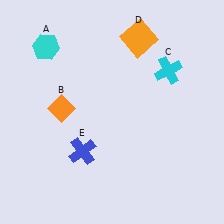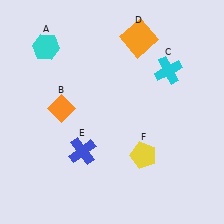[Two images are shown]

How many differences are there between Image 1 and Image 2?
There is 1 difference between the two images.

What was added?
A yellow pentagon (F) was added in Image 2.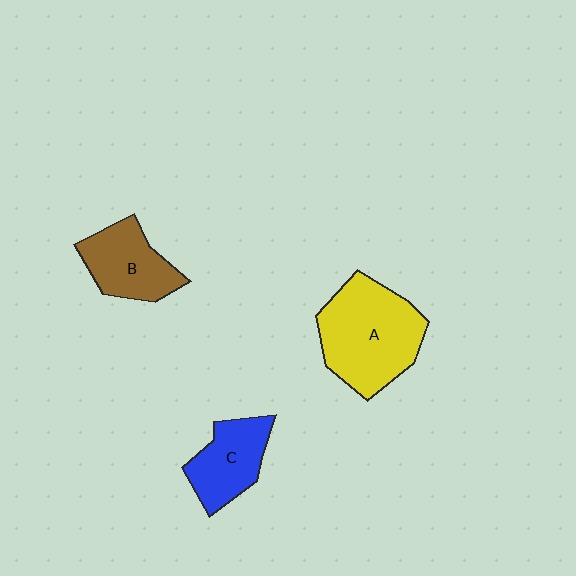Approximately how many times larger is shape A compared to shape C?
Approximately 1.7 times.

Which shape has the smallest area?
Shape C (blue).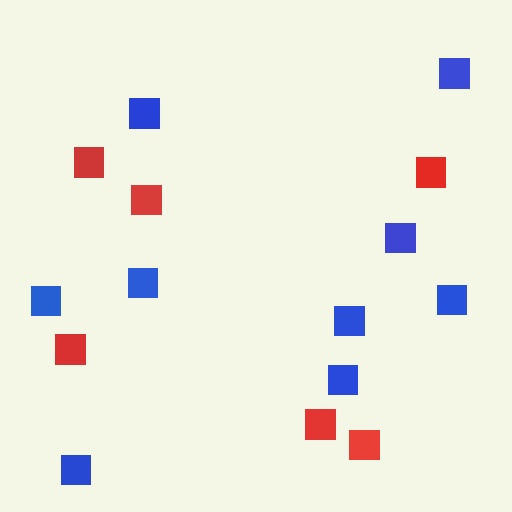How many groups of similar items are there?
There are 2 groups: one group of red squares (6) and one group of blue squares (9).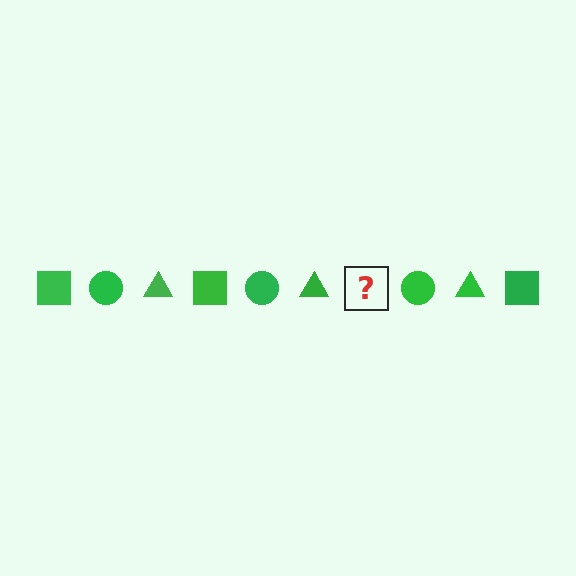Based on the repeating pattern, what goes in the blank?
The blank should be a green square.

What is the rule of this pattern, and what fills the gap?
The rule is that the pattern cycles through square, circle, triangle shapes in green. The gap should be filled with a green square.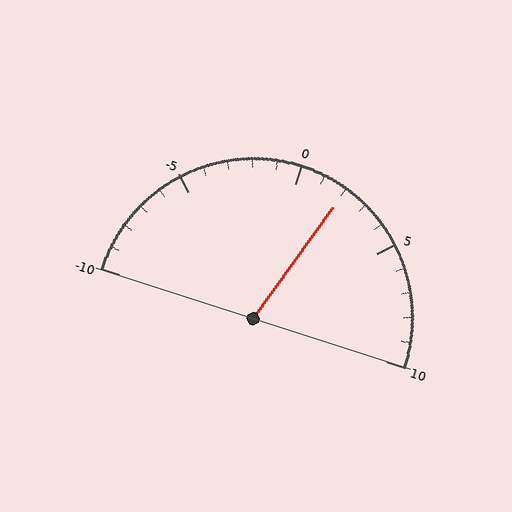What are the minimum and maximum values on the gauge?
The gauge ranges from -10 to 10.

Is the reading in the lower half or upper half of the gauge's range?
The reading is in the upper half of the range (-10 to 10).